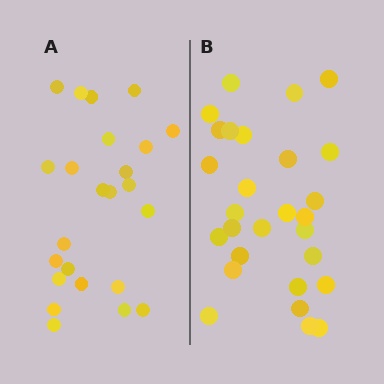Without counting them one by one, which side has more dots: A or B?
Region B (the right region) has more dots.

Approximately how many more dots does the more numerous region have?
Region B has about 4 more dots than region A.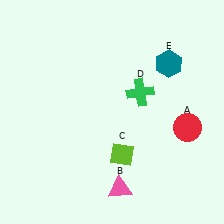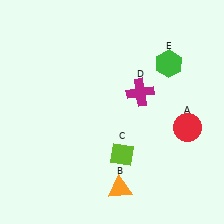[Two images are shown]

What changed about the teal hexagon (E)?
In Image 1, E is teal. In Image 2, it changed to green.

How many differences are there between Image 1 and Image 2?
There are 3 differences between the two images.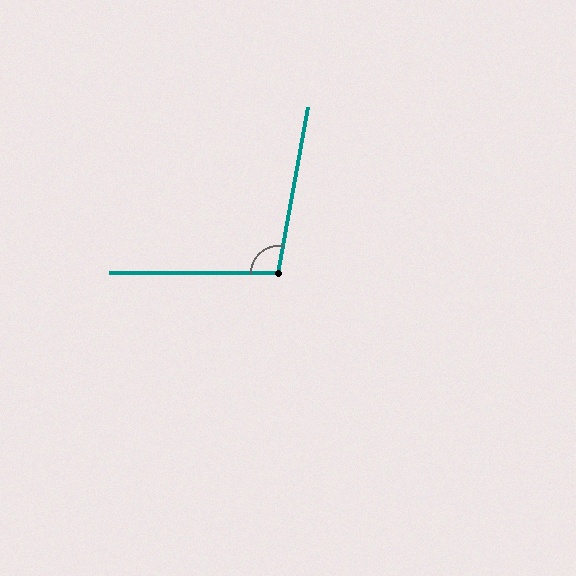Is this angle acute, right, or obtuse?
It is obtuse.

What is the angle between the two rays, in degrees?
Approximately 100 degrees.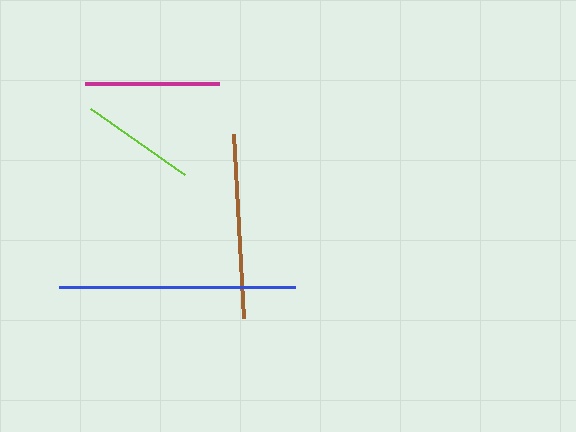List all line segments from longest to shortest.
From longest to shortest: blue, brown, magenta, lime.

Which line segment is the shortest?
The lime line is the shortest at approximately 114 pixels.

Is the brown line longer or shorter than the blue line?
The blue line is longer than the brown line.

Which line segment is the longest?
The blue line is the longest at approximately 236 pixels.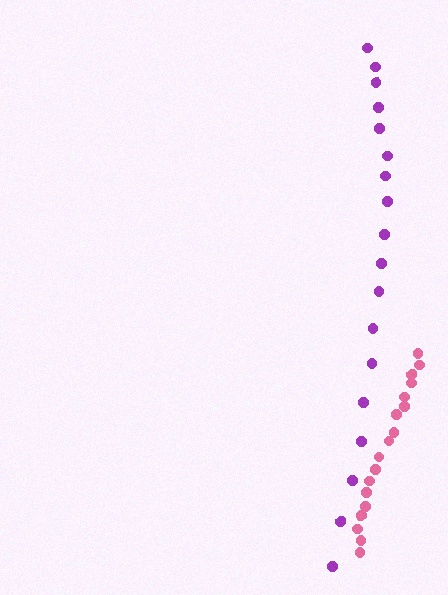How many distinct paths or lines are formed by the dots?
There are 2 distinct paths.